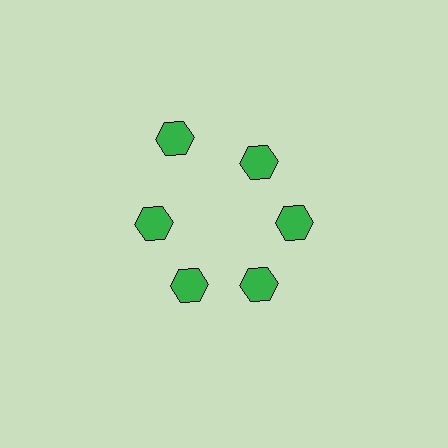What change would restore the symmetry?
The symmetry would be restored by moving it inward, back onto the ring so that all 6 hexagons sit at equal angles and equal distance from the center.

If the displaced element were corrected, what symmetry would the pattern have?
It would have 6-fold rotational symmetry — the pattern would map onto itself every 60 degrees.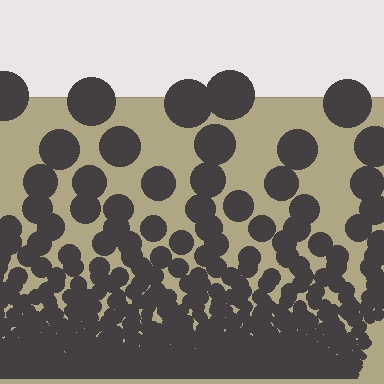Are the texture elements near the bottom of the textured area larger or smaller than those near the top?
Smaller. The gradient is inverted — elements near the bottom are smaller and denser.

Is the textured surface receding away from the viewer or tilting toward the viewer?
The surface appears to tilt toward the viewer. Texture elements get larger and sparser toward the top.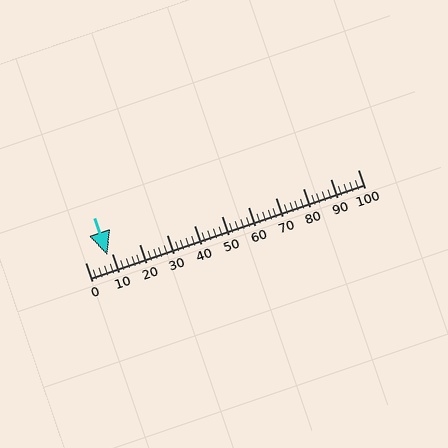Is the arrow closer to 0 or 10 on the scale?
The arrow is closer to 10.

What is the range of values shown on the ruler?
The ruler shows values from 0 to 100.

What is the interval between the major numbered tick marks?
The major tick marks are spaced 10 units apart.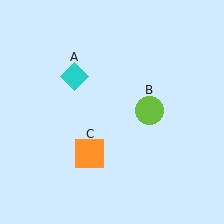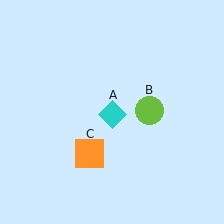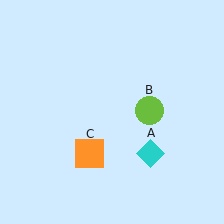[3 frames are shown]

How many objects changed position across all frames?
1 object changed position: cyan diamond (object A).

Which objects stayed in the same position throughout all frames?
Lime circle (object B) and orange square (object C) remained stationary.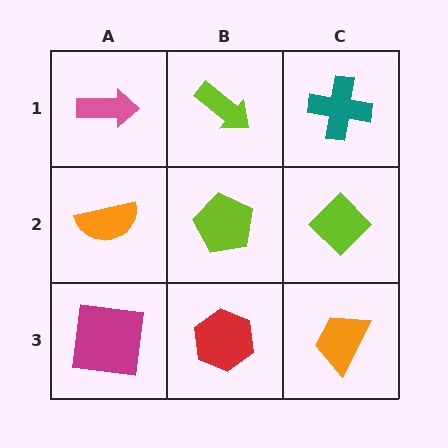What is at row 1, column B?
A lime arrow.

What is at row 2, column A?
An orange semicircle.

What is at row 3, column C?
An orange trapezoid.